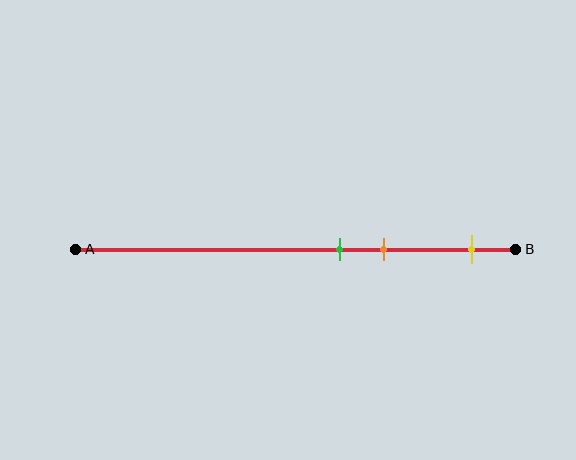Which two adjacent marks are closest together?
The green and orange marks are the closest adjacent pair.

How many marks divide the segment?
There are 3 marks dividing the segment.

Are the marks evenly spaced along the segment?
No, the marks are not evenly spaced.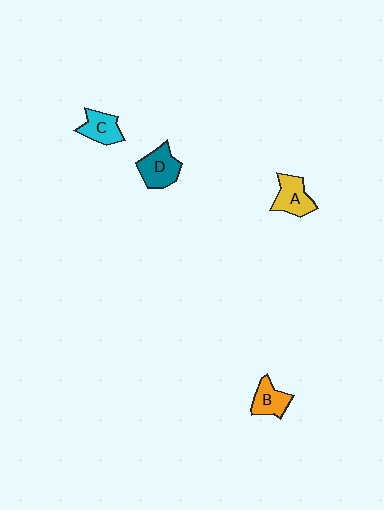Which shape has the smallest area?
Shape B (orange).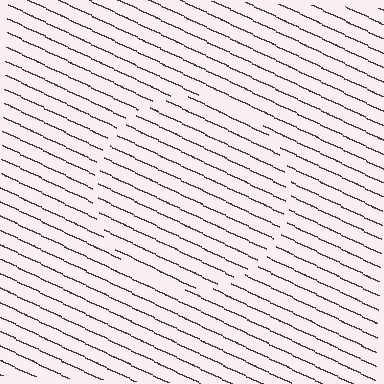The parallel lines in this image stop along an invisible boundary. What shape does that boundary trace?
An illusory circle. The interior of the shape contains the same grating, shifted by half a period — the contour is defined by the phase discontinuity where line-ends from the inner and outer gratings abut.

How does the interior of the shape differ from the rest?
The interior of the shape contains the same grating, shifted by half a period — the contour is defined by the phase discontinuity where line-ends from the inner and outer gratings abut.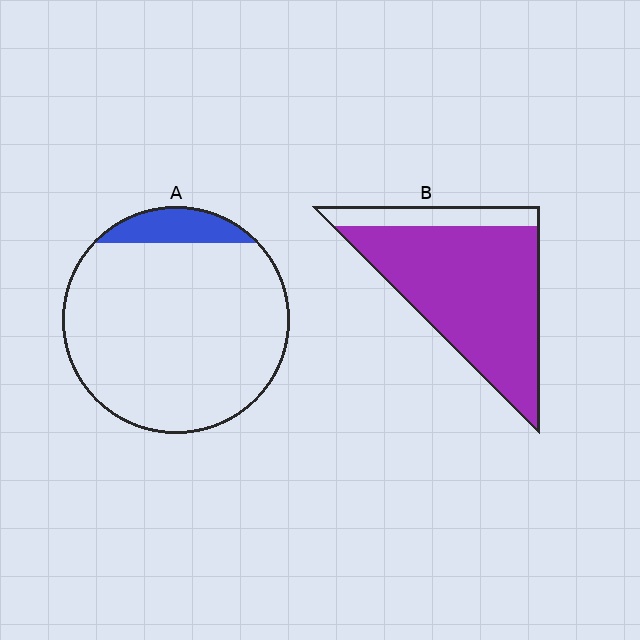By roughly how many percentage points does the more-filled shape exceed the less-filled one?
By roughly 75 percentage points (B over A).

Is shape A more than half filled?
No.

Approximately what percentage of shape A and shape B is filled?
A is approximately 10% and B is approximately 85%.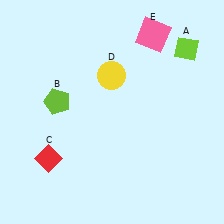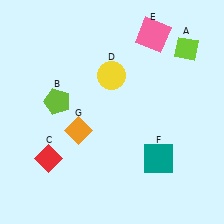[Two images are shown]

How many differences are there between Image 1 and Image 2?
There are 2 differences between the two images.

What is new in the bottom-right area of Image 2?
A teal square (F) was added in the bottom-right area of Image 2.